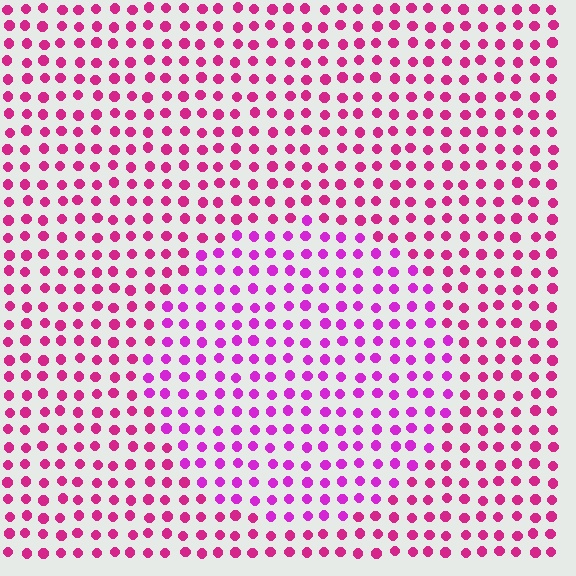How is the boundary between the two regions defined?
The boundary is defined purely by a slight shift in hue (about 26 degrees). Spacing, size, and orientation are identical on both sides.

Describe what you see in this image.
The image is filled with small magenta elements in a uniform arrangement. A circle-shaped region is visible where the elements are tinted to a slightly different hue, forming a subtle color boundary.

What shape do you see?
I see a circle.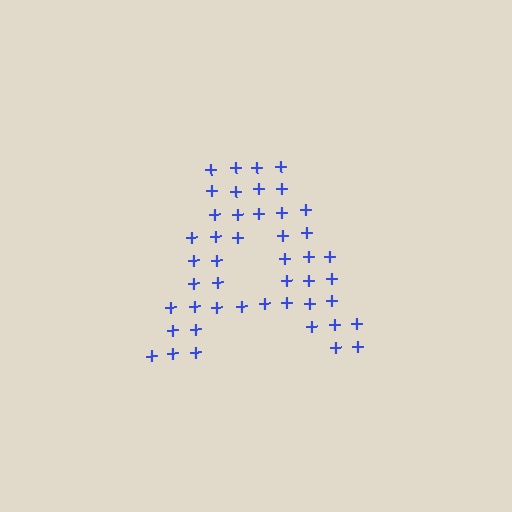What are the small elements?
The small elements are plus signs.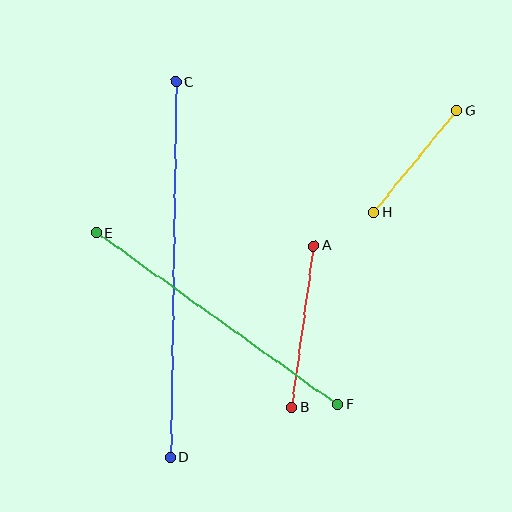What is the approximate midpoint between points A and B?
The midpoint is at approximately (303, 327) pixels.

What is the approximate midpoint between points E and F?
The midpoint is at approximately (217, 319) pixels.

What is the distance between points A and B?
The distance is approximately 163 pixels.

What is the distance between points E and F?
The distance is approximately 296 pixels.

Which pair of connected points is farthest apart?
Points C and D are farthest apart.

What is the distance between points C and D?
The distance is approximately 376 pixels.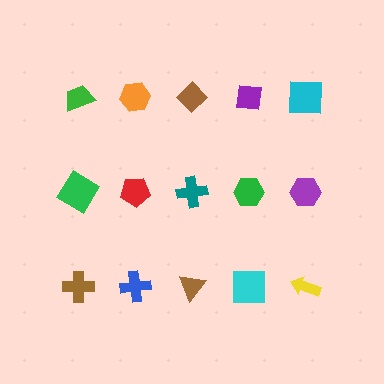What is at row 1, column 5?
A cyan square.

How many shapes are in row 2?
5 shapes.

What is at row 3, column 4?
A cyan square.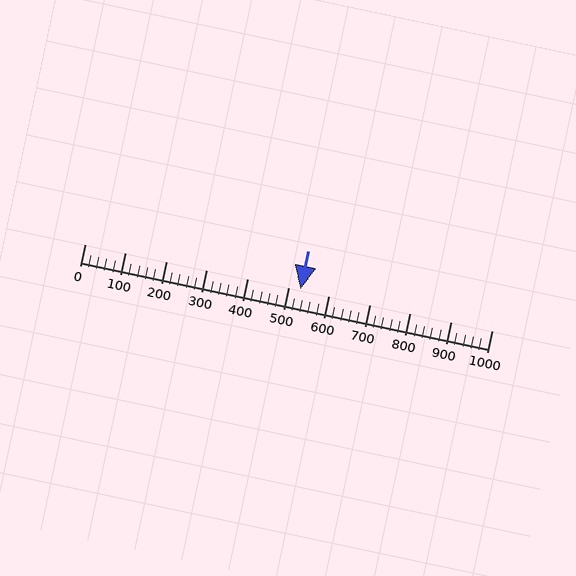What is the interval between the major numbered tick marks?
The major tick marks are spaced 100 units apart.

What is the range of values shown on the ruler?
The ruler shows values from 0 to 1000.